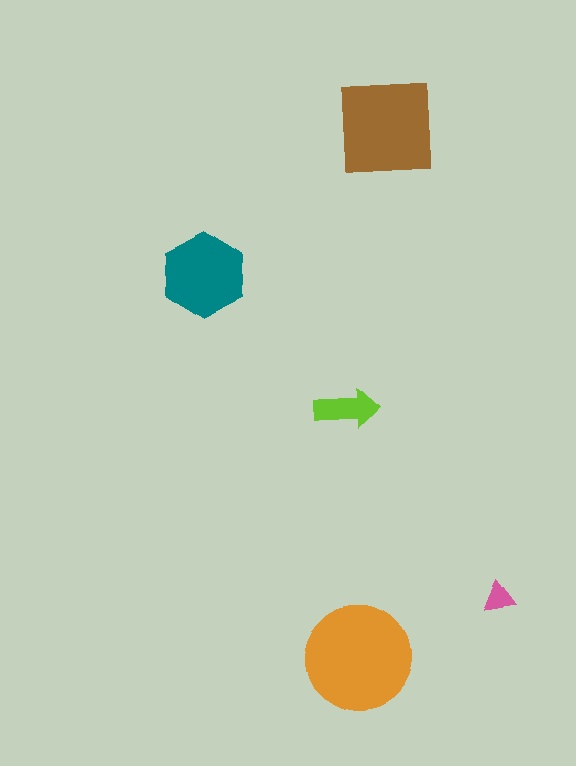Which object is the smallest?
The pink triangle.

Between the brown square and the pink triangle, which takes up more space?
The brown square.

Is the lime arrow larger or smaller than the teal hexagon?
Smaller.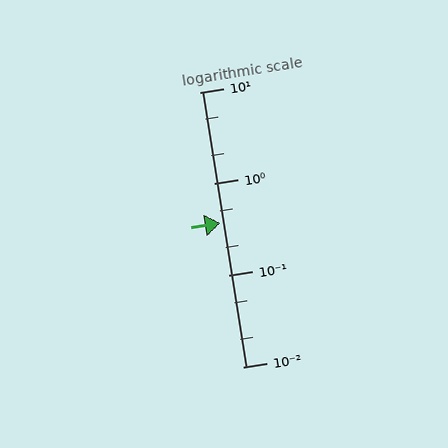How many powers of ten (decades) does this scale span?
The scale spans 3 decades, from 0.01 to 10.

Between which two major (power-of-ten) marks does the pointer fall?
The pointer is between 0.1 and 1.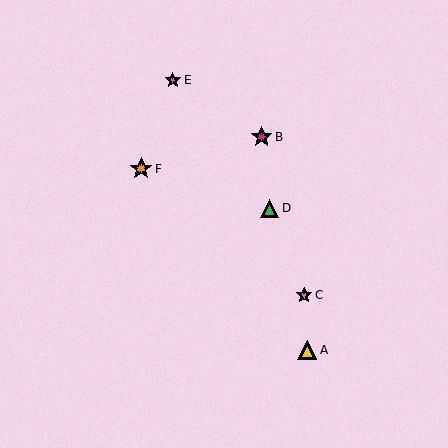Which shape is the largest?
The orange star (labeled F) is the largest.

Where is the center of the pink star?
The center of the pink star is at (304, 295).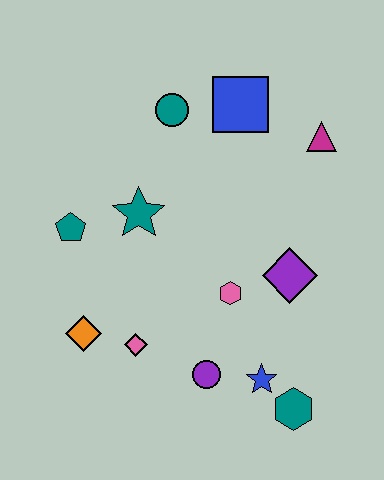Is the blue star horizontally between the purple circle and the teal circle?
No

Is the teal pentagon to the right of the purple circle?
No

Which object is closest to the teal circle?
The blue square is closest to the teal circle.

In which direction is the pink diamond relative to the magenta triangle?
The pink diamond is below the magenta triangle.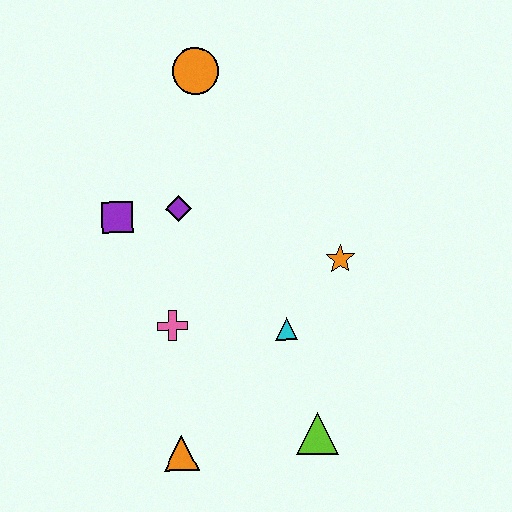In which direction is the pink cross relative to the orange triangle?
The pink cross is above the orange triangle.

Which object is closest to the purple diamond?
The purple square is closest to the purple diamond.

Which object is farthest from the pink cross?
The orange circle is farthest from the pink cross.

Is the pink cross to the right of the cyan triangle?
No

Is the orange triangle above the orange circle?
No